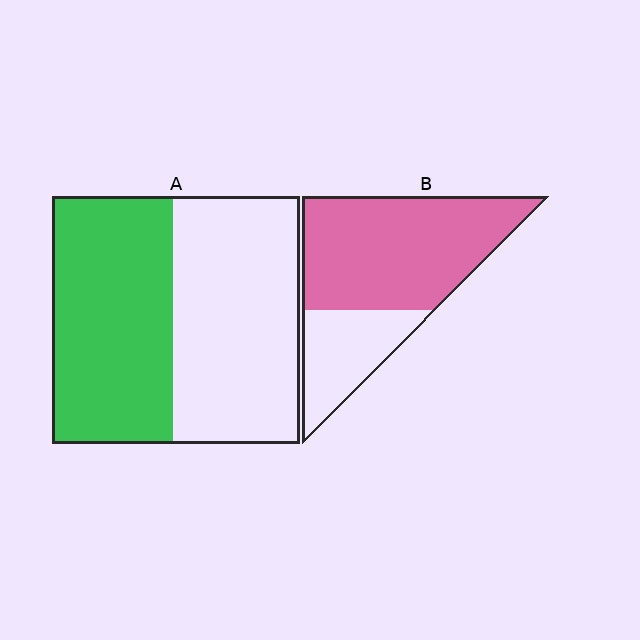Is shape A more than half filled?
Roughly half.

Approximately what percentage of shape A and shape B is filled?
A is approximately 50% and B is approximately 70%.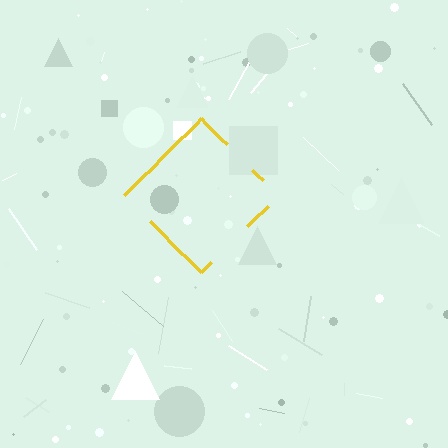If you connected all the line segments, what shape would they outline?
They would outline a diamond.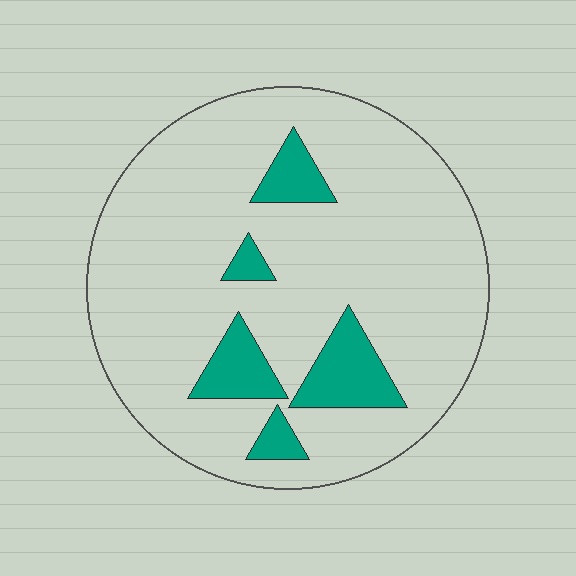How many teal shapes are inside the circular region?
5.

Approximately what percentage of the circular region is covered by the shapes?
Approximately 15%.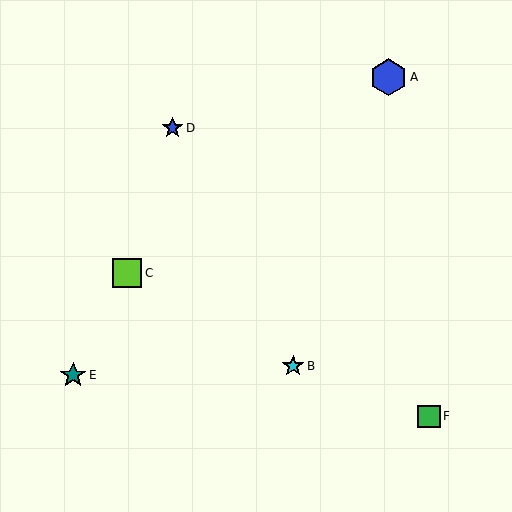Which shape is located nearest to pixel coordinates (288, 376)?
The cyan star (labeled B) at (293, 366) is nearest to that location.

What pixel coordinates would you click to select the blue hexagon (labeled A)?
Click at (388, 77) to select the blue hexagon A.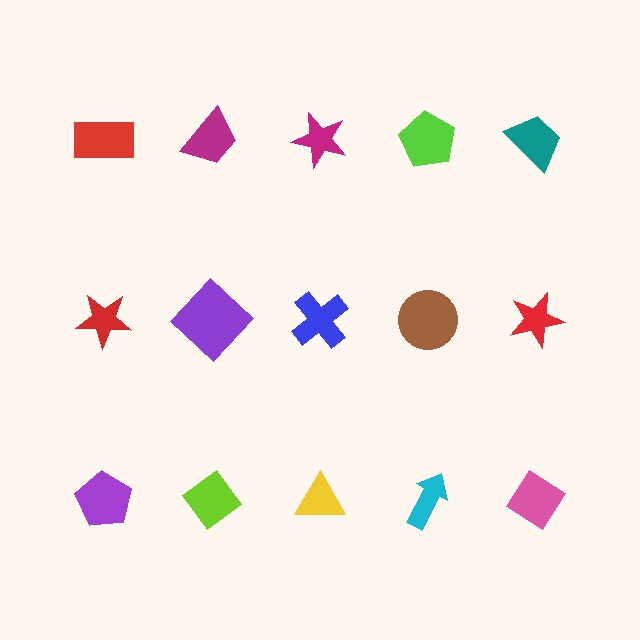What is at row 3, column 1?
A purple pentagon.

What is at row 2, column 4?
A brown circle.